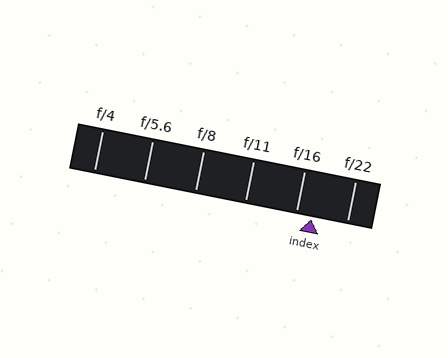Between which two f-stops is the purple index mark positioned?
The index mark is between f/16 and f/22.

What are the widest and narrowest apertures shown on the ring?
The widest aperture shown is f/4 and the narrowest is f/22.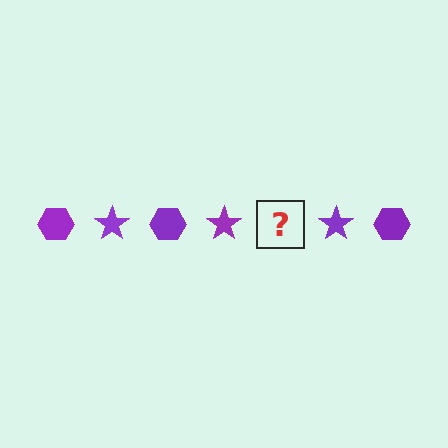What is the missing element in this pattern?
The missing element is a purple hexagon.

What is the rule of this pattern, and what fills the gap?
The rule is that the pattern cycles through hexagon, star shapes in purple. The gap should be filled with a purple hexagon.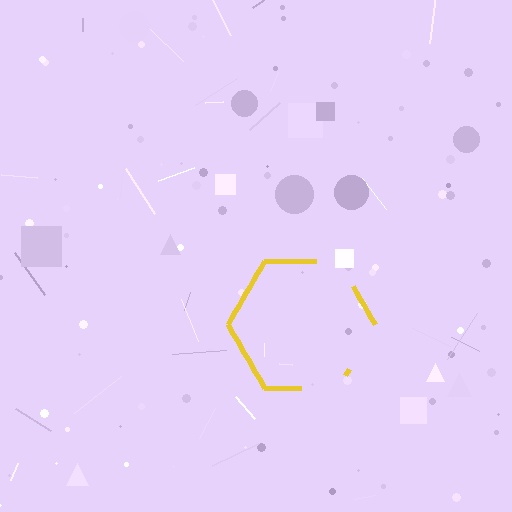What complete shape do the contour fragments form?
The contour fragments form a hexagon.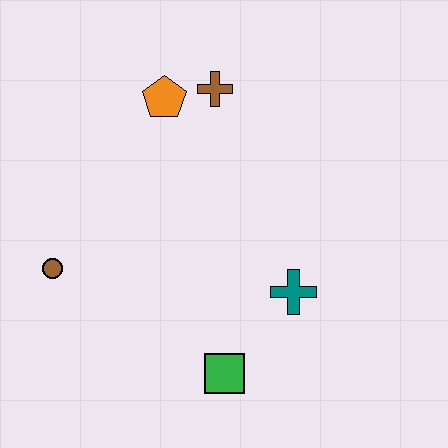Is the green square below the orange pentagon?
Yes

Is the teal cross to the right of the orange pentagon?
Yes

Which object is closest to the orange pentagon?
The brown cross is closest to the orange pentagon.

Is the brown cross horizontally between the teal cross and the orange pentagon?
Yes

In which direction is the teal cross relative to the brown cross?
The teal cross is below the brown cross.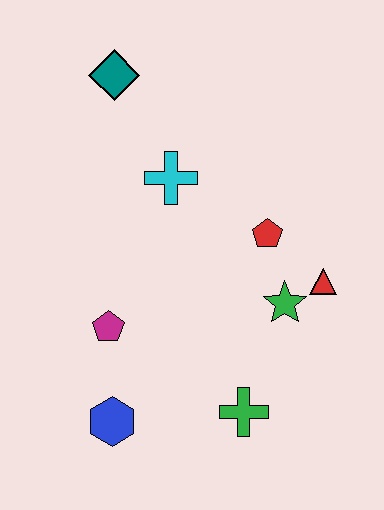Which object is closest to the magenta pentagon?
The blue hexagon is closest to the magenta pentagon.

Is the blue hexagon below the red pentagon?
Yes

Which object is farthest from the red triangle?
The teal diamond is farthest from the red triangle.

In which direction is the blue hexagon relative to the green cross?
The blue hexagon is to the left of the green cross.